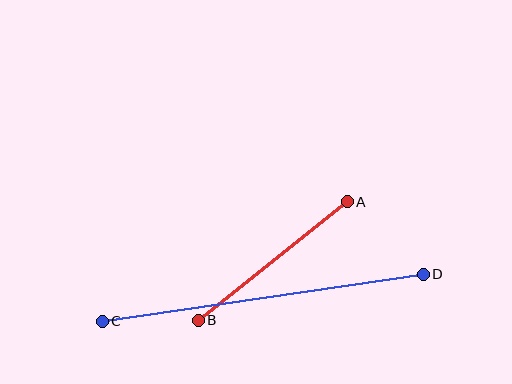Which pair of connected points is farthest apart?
Points C and D are farthest apart.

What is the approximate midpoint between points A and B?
The midpoint is at approximately (273, 261) pixels.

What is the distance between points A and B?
The distance is approximately 191 pixels.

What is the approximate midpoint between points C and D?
The midpoint is at approximately (263, 298) pixels.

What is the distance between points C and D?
The distance is approximately 325 pixels.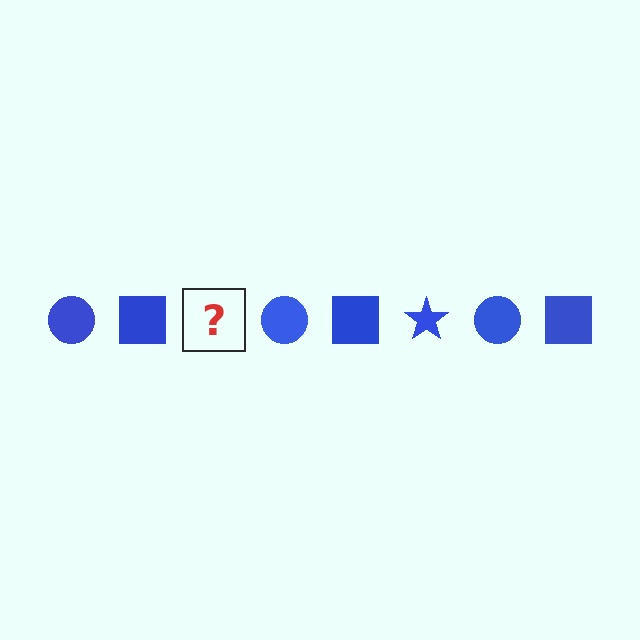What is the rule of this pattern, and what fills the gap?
The rule is that the pattern cycles through circle, square, star shapes in blue. The gap should be filled with a blue star.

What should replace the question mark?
The question mark should be replaced with a blue star.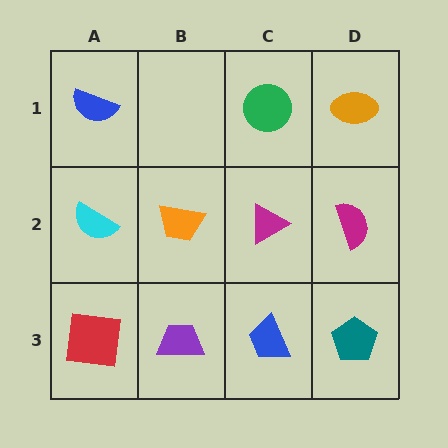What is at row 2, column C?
A magenta triangle.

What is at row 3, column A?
A red square.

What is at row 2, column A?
A cyan semicircle.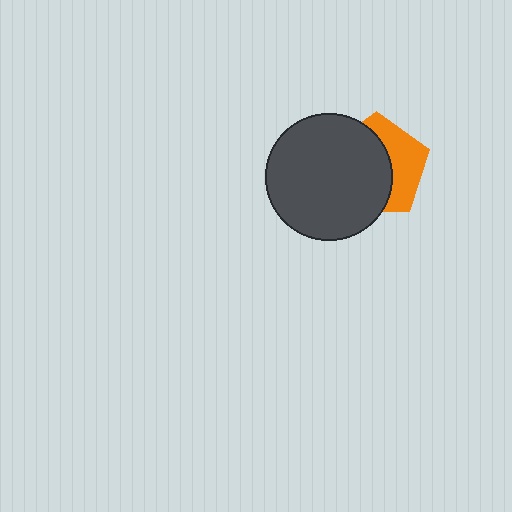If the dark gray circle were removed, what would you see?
You would see the complete orange pentagon.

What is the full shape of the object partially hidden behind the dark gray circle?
The partially hidden object is an orange pentagon.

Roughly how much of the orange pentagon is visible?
A small part of it is visible (roughly 40%).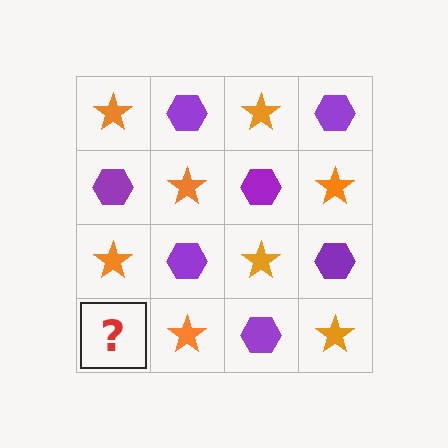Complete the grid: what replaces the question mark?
The question mark should be replaced with a purple hexagon.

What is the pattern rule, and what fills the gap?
The rule is that it alternates orange star and purple hexagon in a checkerboard pattern. The gap should be filled with a purple hexagon.